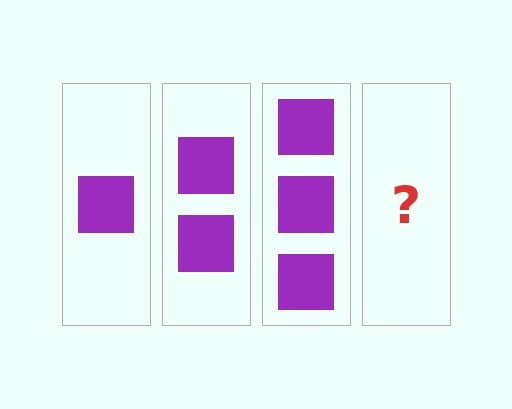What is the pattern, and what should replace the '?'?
The pattern is that each step adds one more square. The '?' should be 4 squares.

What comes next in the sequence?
The next element should be 4 squares.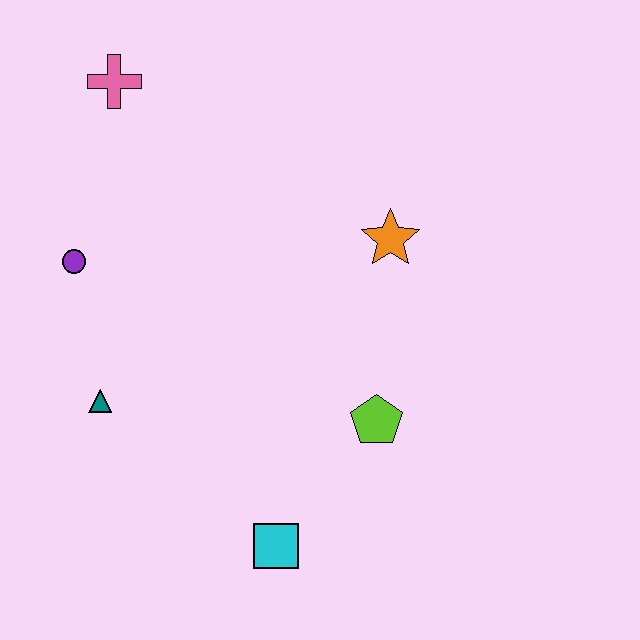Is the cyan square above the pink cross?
No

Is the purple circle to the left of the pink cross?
Yes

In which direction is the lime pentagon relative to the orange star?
The lime pentagon is below the orange star.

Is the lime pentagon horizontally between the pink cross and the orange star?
Yes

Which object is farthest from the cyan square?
The pink cross is farthest from the cyan square.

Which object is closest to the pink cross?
The purple circle is closest to the pink cross.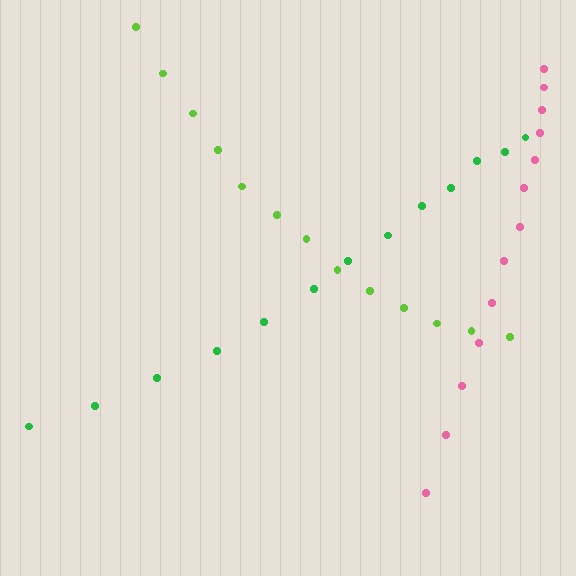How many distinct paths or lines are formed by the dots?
There are 3 distinct paths.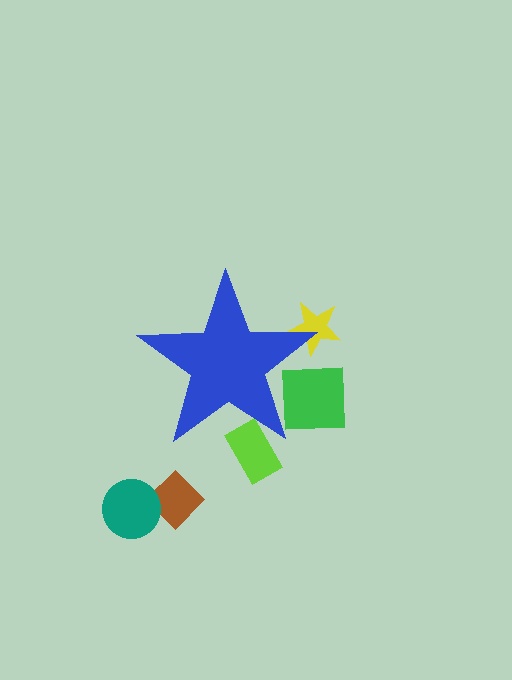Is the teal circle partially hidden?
No, the teal circle is fully visible.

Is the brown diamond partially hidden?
No, the brown diamond is fully visible.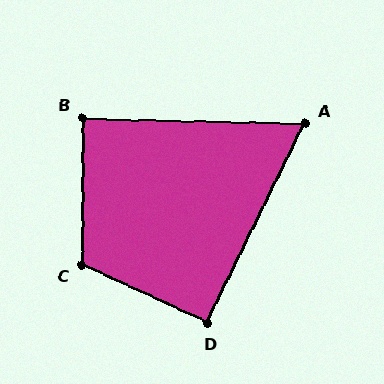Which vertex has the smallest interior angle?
A, at approximately 65 degrees.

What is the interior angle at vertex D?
Approximately 91 degrees (approximately right).